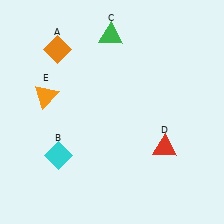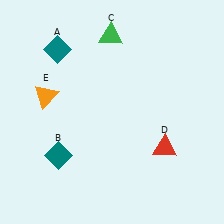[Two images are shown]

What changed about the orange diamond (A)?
In Image 1, A is orange. In Image 2, it changed to teal.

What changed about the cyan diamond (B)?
In Image 1, B is cyan. In Image 2, it changed to teal.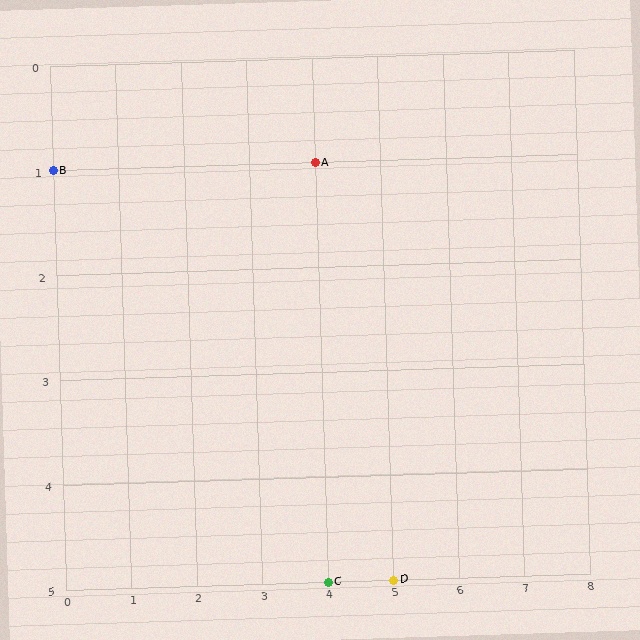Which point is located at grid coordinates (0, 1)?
Point B is at (0, 1).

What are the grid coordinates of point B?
Point B is at grid coordinates (0, 1).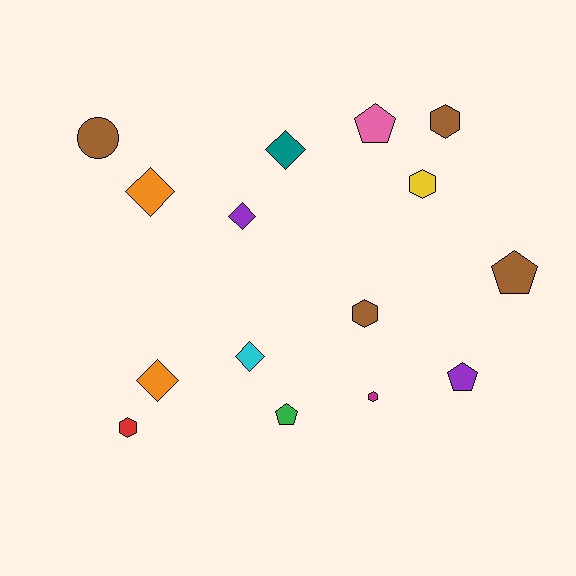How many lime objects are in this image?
There are no lime objects.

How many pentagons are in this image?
There are 4 pentagons.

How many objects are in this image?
There are 15 objects.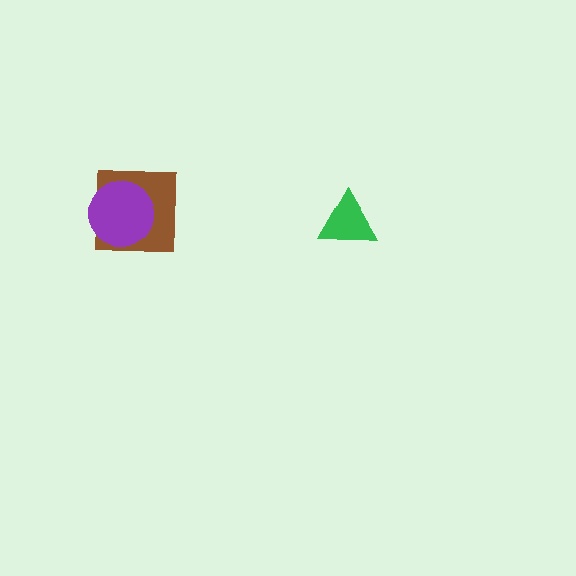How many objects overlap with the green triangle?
0 objects overlap with the green triangle.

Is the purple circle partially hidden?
No, no other shape covers it.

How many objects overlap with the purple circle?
1 object overlaps with the purple circle.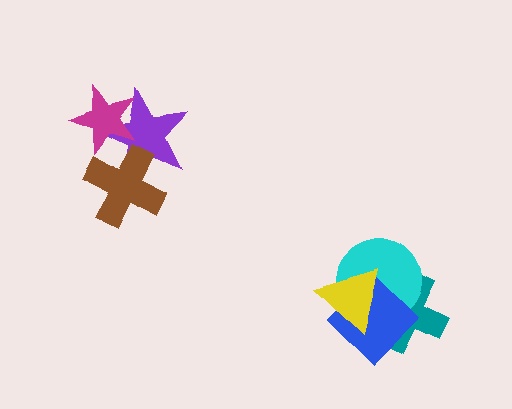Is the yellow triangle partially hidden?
No, no other shape covers it.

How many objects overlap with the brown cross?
2 objects overlap with the brown cross.